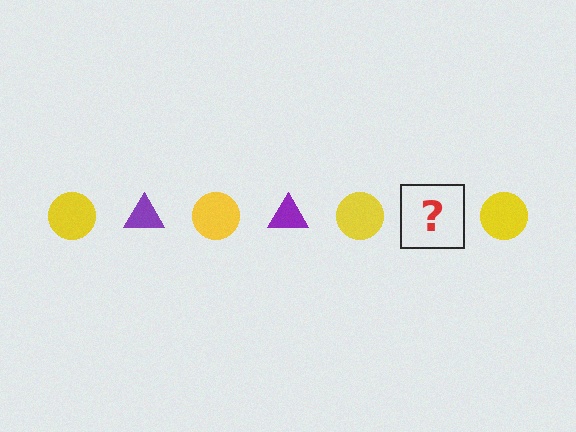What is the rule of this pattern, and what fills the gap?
The rule is that the pattern alternates between yellow circle and purple triangle. The gap should be filled with a purple triangle.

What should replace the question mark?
The question mark should be replaced with a purple triangle.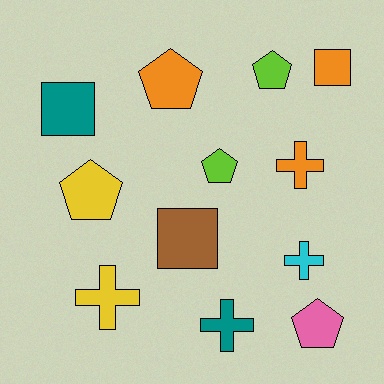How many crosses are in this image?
There are 4 crosses.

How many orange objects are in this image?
There are 3 orange objects.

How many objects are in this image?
There are 12 objects.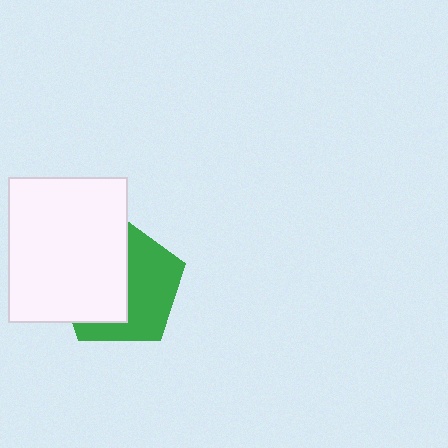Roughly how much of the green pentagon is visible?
About half of it is visible (roughly 50%).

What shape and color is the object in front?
The object in front is a white rectangle.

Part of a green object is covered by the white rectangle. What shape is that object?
It is a pentagon.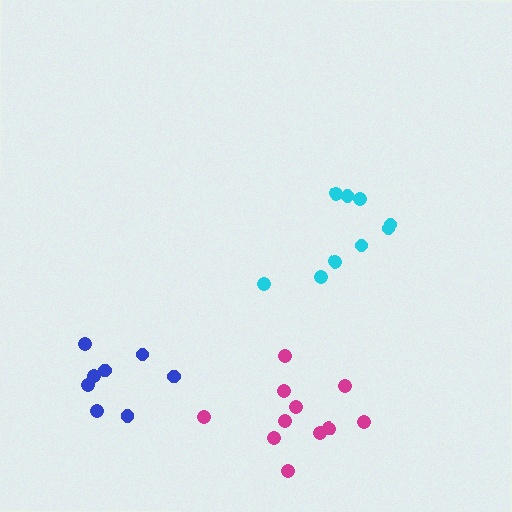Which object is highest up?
The cyan cluster is topmost.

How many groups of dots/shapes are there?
There are 3 groups.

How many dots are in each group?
Group 1: 9 dots, Group 2: 11 dots, Group 3: 8 dots (28 total).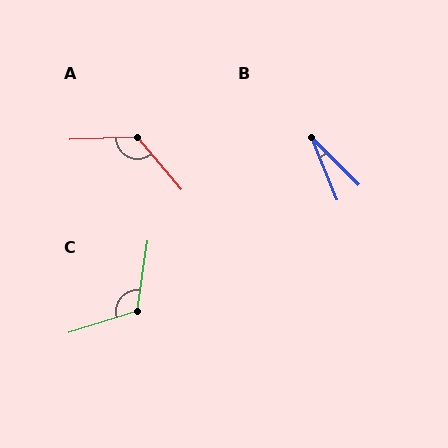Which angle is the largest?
A, at approximately 128 degrees.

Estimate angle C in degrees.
Approximately 116 degrees.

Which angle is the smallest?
B, at approximately 23 degrees.